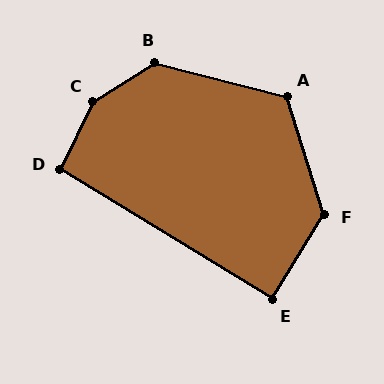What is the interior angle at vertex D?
Approximately 95 degrees (obtuse).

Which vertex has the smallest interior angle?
E, at approximately 90 degrees.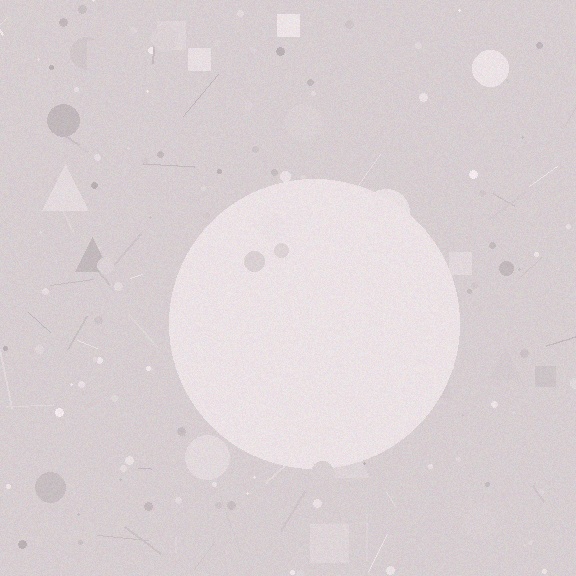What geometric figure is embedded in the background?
A circle is embedded in the background.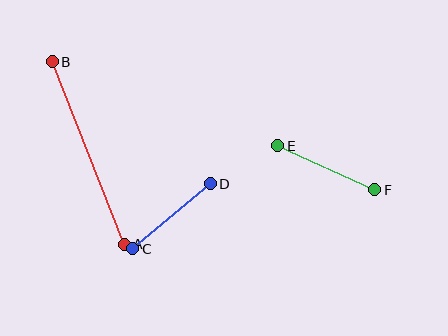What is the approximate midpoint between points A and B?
The midpoint is at approximately (88, 153) pixels.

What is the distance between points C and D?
The distance is approximately 101 pixels.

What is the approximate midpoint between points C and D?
The midpoint is at approximately (171, 216) pixels.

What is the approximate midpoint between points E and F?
The midpoint is at approximately (326, 168) pixels.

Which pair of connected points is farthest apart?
Points A and B are farthest apart.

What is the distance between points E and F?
The distance is approximately 106 pixels.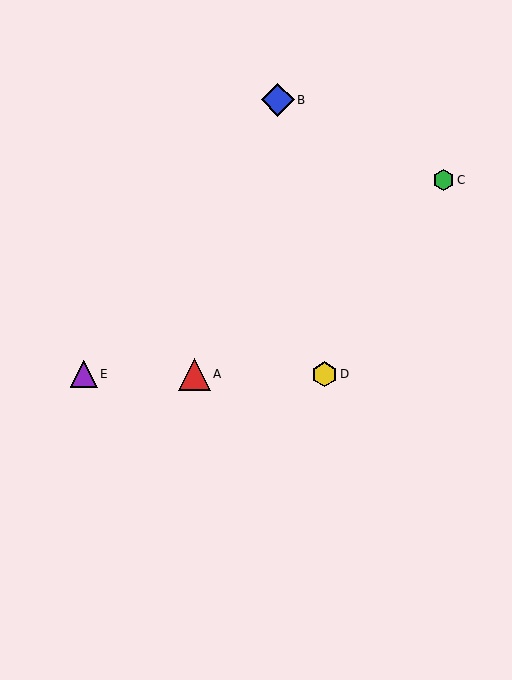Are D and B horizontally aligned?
No, D is at y≈374 and B is at y≈100.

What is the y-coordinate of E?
Object E is at y≈374.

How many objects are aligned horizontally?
3 objects (A, D, E) are aligned horizontally.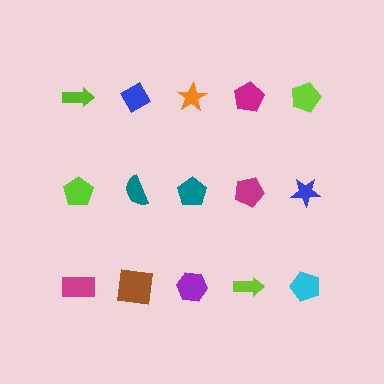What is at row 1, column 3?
An orange star.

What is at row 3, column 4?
A lime arrow.